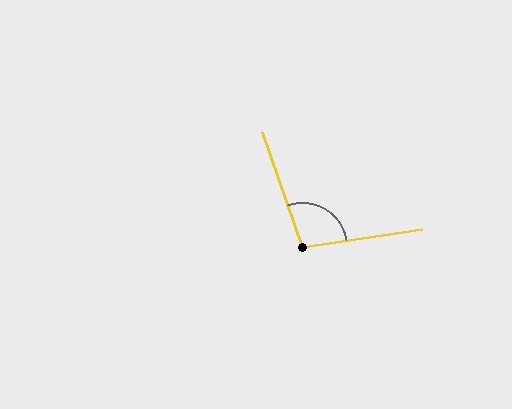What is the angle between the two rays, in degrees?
Approximately 101 degrees.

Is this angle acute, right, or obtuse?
It is obtuse.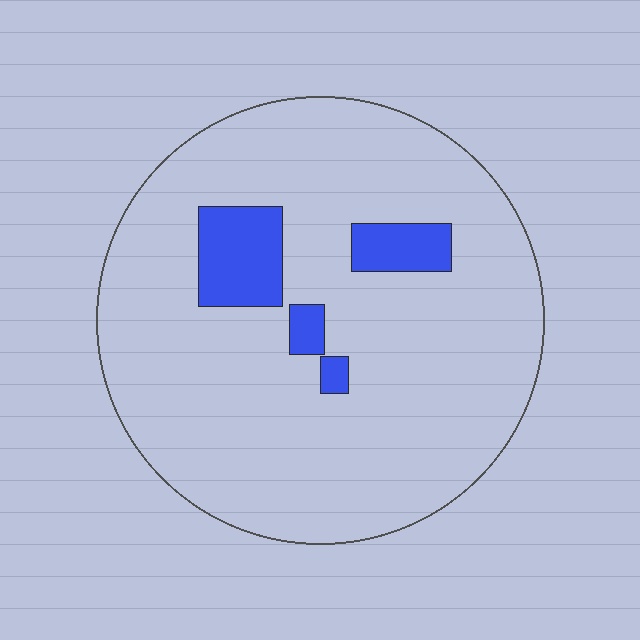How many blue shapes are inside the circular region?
4.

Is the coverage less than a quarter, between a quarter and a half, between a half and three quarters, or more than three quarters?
Less than a quarter.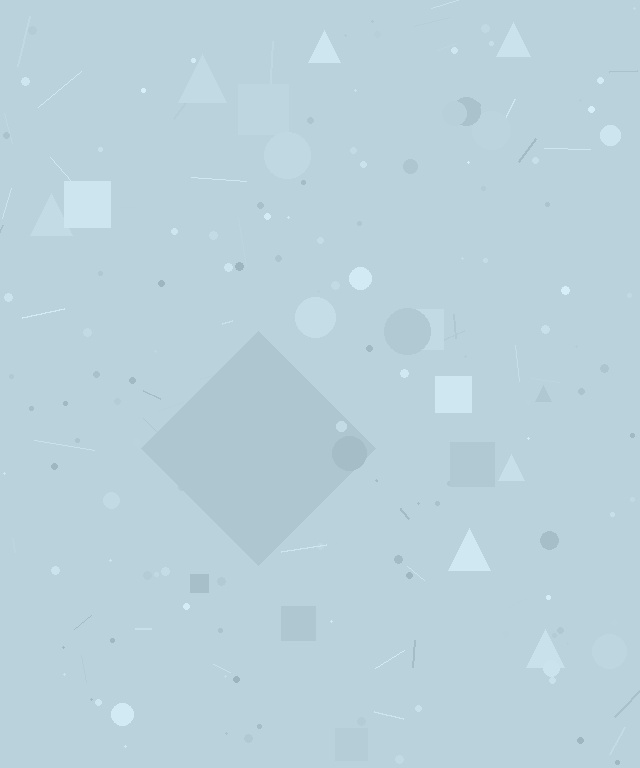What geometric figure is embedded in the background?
A diamond is embedded in the background.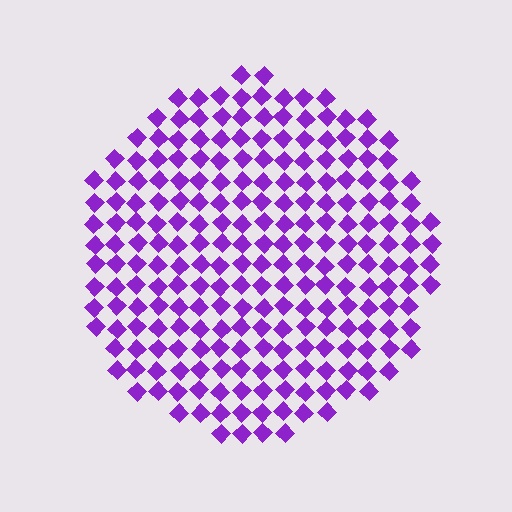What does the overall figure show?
The overall figure shows a circle.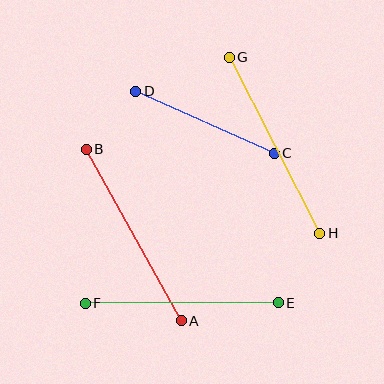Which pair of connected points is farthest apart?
Points G and H are farthest apart.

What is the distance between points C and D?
The distance is approximately 152 pixels.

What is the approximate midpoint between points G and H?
The midpoint is at approximately (275, 145) pixels.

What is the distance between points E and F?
The distance is approximately 193 pixels.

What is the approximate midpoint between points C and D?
The midpoint is at approximately (205, 122) pixels.